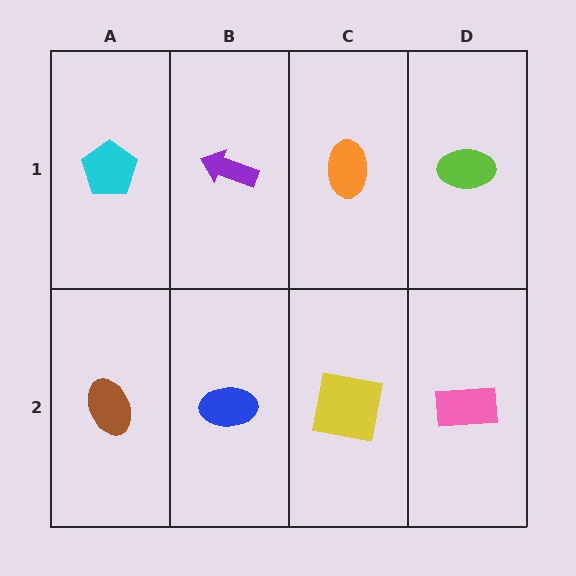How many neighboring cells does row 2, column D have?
2.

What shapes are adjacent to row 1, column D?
A pink rectangle (row 2, column D), an orange ellipse (row 1, column C).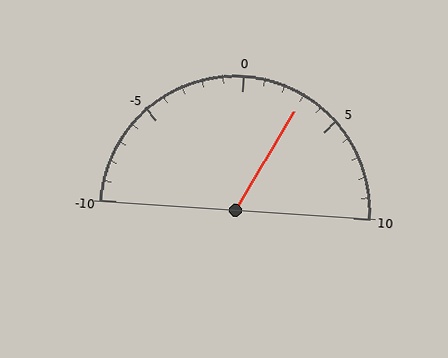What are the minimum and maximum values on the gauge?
The gauge ranges from -10 to 10.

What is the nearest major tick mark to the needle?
The nearest major tick mark is 5.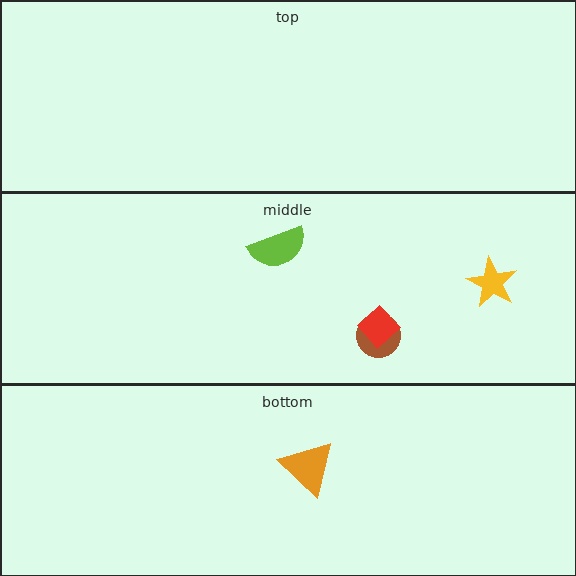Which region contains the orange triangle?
The bottom region.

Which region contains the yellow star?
The middle region.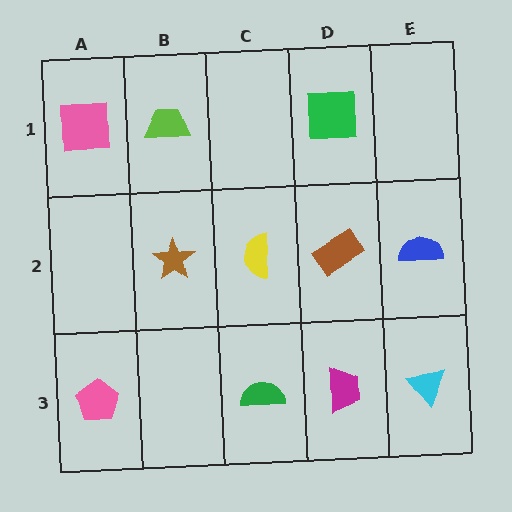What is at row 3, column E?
A cyan triangle.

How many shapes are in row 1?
3 shapes.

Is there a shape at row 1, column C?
No, that cell is empty.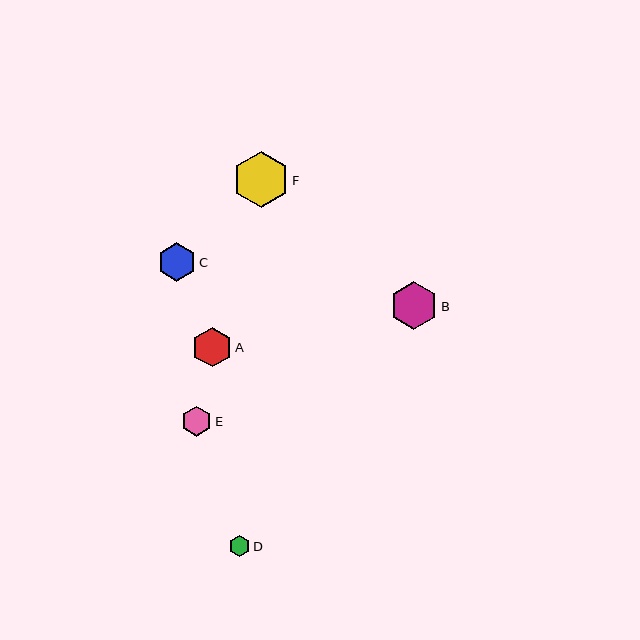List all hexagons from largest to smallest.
From largest to smallest: F, B, A, C, E, D.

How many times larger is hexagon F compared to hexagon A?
Hexagon F is approximately 1.4 times the size of hexagon A.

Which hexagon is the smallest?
Hexagon D is the smallest with a size of approximately 21 pixels.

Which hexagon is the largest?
Hexagon F is the largest with a size of approximately 56 pixels.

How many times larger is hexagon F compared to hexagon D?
Hexagon F is approximately 2.7 times the size of hexagon D.